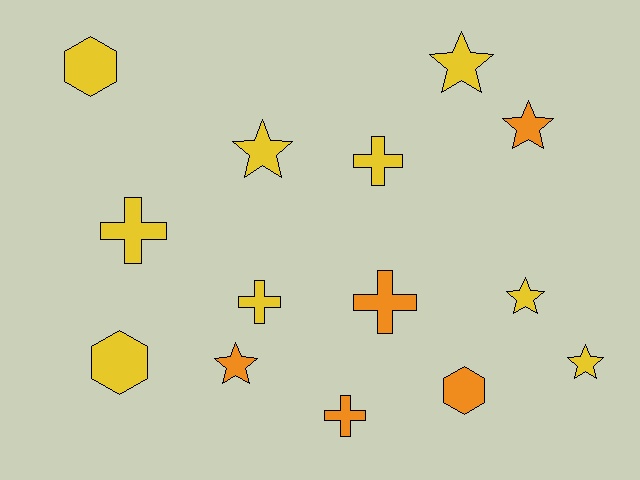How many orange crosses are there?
There are 2 orange crosses.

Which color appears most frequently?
Yellow, with 9 objects.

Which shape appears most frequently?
Star, with 6 objects.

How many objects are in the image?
There are 14 objects.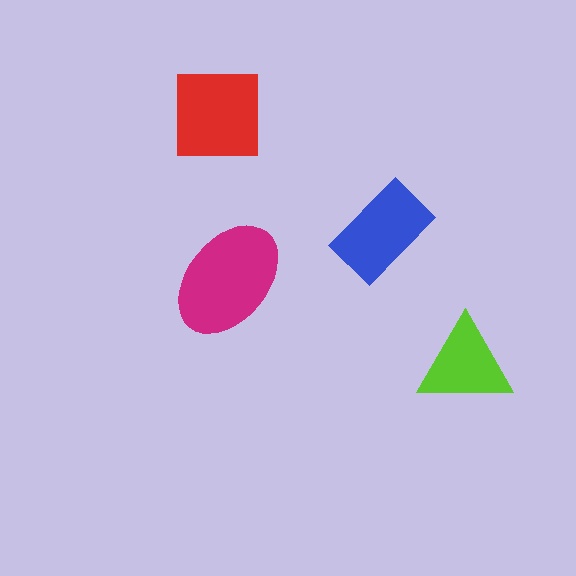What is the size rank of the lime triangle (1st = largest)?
4th.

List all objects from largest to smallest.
The magenta ellipse, the red square, the blue rectangle, the lime triangle.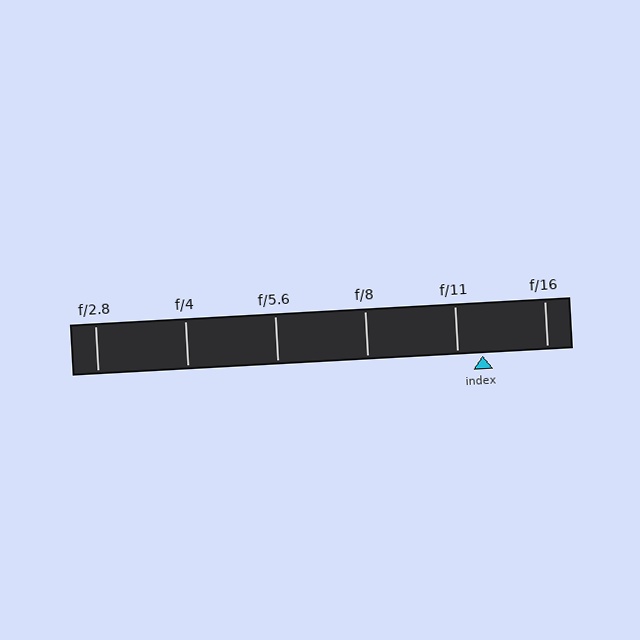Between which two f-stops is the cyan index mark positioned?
The index mark is between f/11 and f/16.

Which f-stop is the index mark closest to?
The index mark is closest to f/11.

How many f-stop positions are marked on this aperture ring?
There are 6 f-stop positions marked.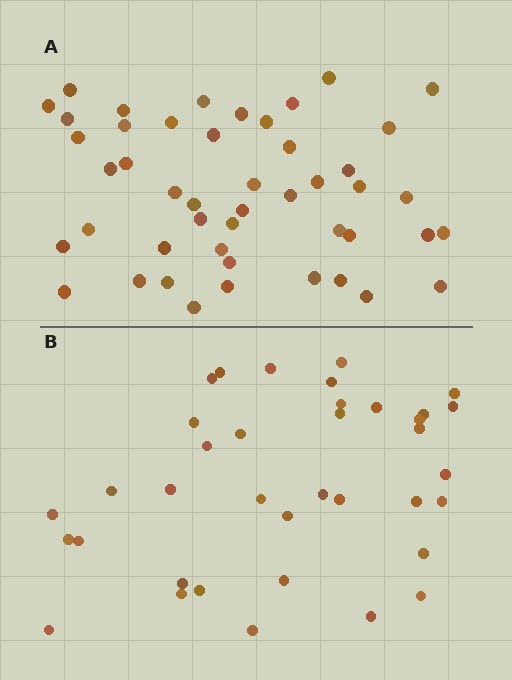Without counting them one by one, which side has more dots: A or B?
Region A (the top region) has more dots.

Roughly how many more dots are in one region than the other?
Region A has roughly 10 or so more dots than region B.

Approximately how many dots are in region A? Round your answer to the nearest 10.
About 50 dots. (The exact count is 47, which rounds to 50.)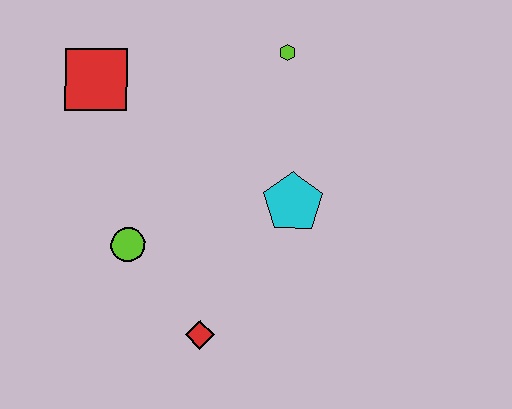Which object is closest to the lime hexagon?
The cyan pentagon is closest to the lime hexagon.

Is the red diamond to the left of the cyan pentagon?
Yes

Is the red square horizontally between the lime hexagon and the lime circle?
No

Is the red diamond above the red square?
No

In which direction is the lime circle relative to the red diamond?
The lime circle is above the red diamond.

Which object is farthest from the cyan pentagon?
The red square is farthest from the cyan pentagon.